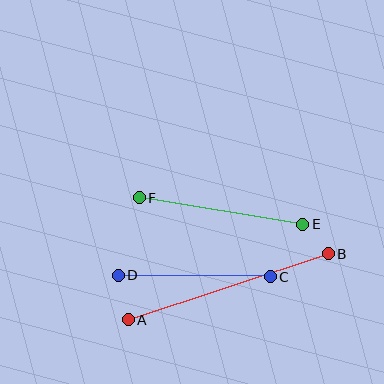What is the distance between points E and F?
The distance is approximately 166 pixels.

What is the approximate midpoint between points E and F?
The midpoint is at approximately (221, 211) pixels.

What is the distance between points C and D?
The distance is approximately 152 pixels.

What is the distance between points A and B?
The distance is approximately 210 pixels.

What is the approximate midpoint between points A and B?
The midpoint is at approximately (228, 287) pixels.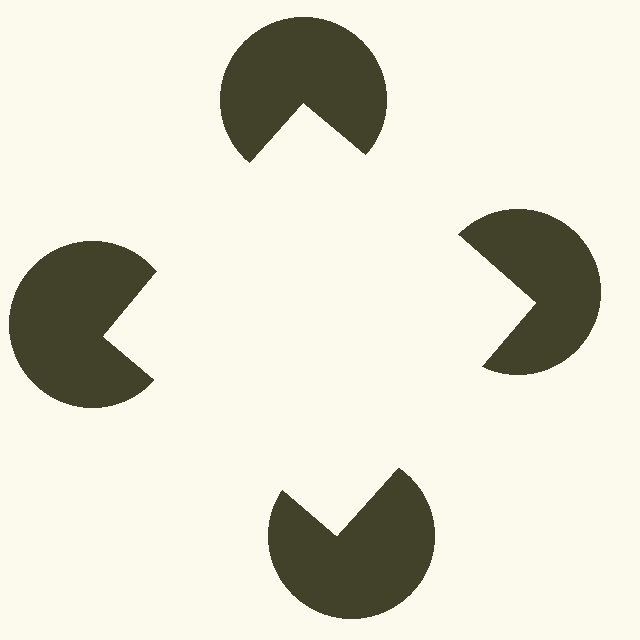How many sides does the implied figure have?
4 sides.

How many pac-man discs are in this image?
There are 4 — one at each vertex of the illusory square.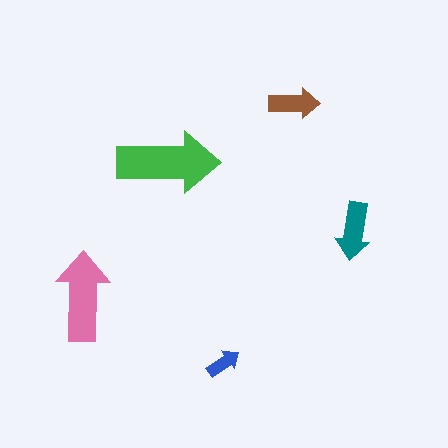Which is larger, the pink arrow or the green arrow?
The green one.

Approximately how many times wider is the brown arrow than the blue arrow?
About 1.5 times wider.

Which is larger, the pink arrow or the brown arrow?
The pink one.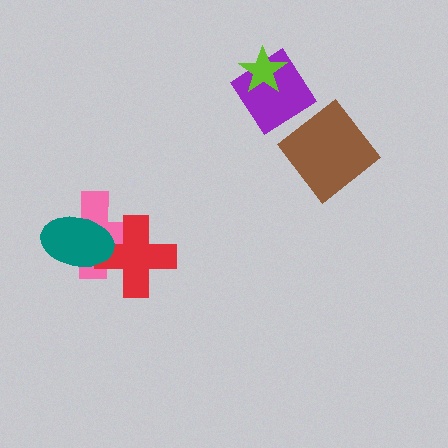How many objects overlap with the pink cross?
2 objects overlap with the pink cross.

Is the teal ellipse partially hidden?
No, no other shape covers it.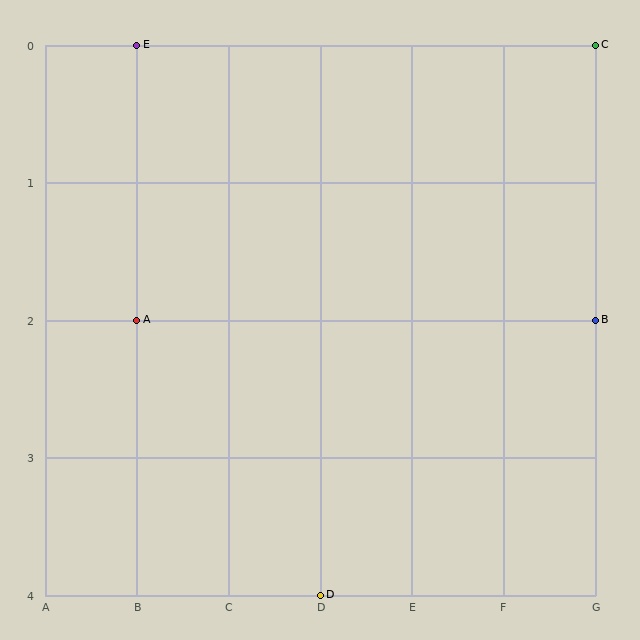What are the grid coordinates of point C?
Point C is at grid coordinates (G, 0).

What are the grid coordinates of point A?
Point A is at grid coordinates (B, 2).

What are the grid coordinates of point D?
Point D is at grid coordinates (D, 4).